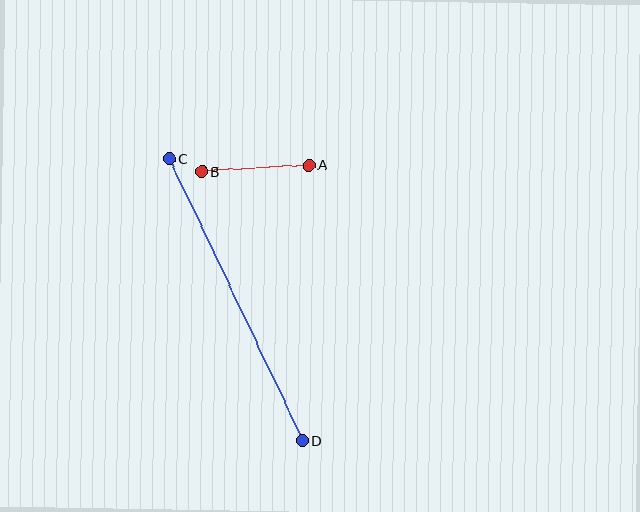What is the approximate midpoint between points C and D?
The midpoint is at approximately (235, 300) pixels.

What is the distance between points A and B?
The distance is approximately 107 pixels.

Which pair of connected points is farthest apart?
Points C and D are farthest apart.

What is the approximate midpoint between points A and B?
The midpoint is at approximately (255, 168) pixels.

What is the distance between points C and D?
The distance is approximately 311 pixels.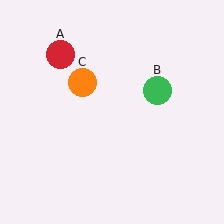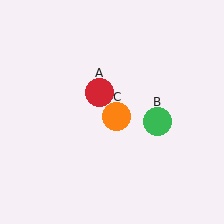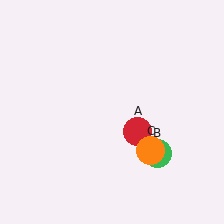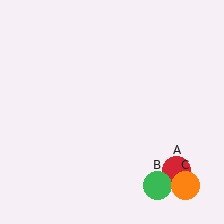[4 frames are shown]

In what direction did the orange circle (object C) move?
The orange circle (object C) moved down and to the right.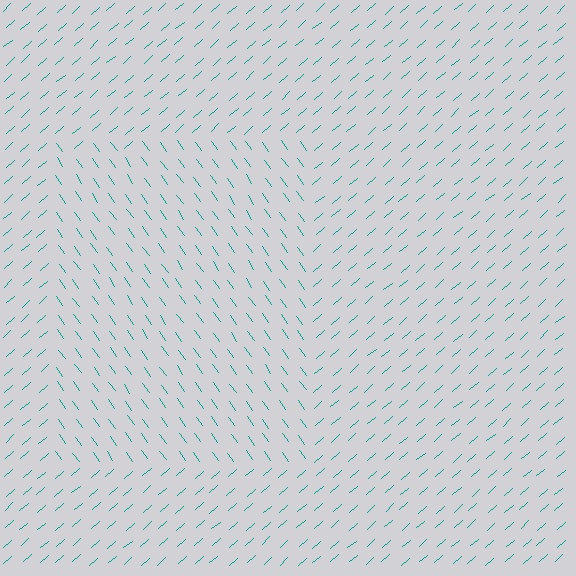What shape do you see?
I see a rectangle.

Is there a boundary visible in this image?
Yes, there is a texture boundary formed by a change in line orientation.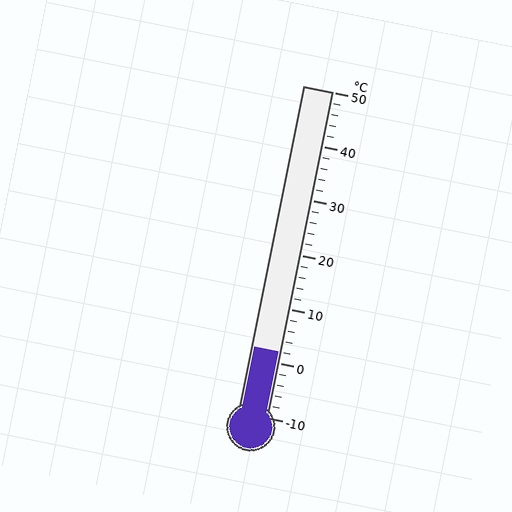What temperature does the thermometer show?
The thermometer shows approximately 2°C.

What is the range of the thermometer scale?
The thermometer scale ranges from -10°C to 50°C.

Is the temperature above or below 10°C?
The temperature is below 10°C.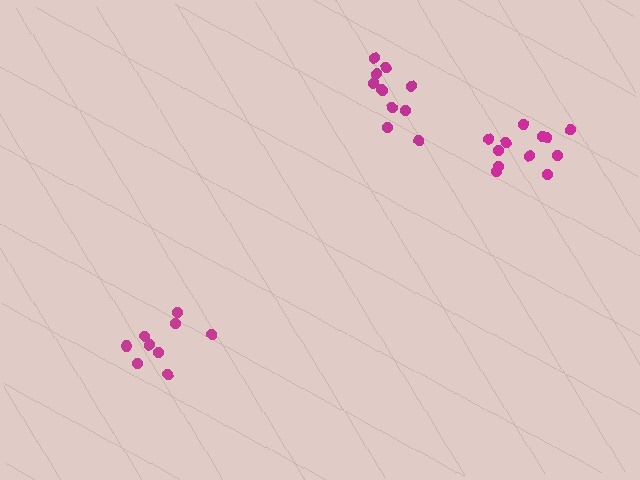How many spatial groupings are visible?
There are 3 spatial groupings.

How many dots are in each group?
Group 1: 11 dots, Group 2: 9 dots, Group 3: 12 dots (32 total).